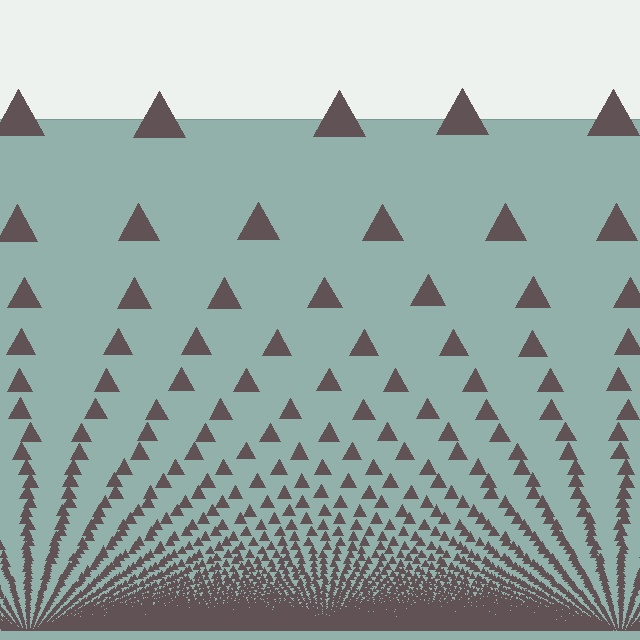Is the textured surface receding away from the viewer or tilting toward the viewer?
The surface appears to tilt toward the viewer. Texture elements get larger and sparser toward the top.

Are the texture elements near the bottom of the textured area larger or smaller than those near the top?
Smaller. The gradient is inverted — elements near the bottom are smaller and denser.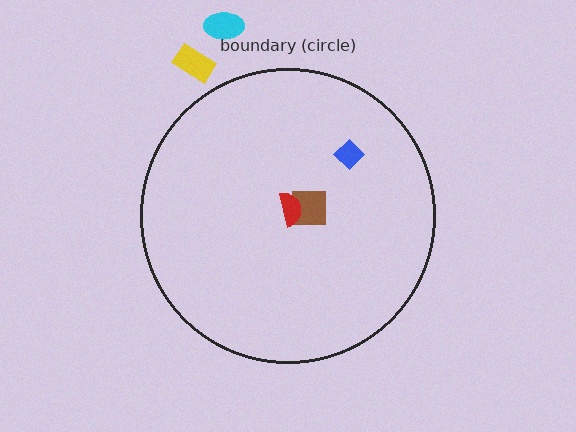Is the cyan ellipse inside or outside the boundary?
Outside.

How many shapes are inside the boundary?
3 inside, 2 outside.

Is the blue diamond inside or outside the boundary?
Inside.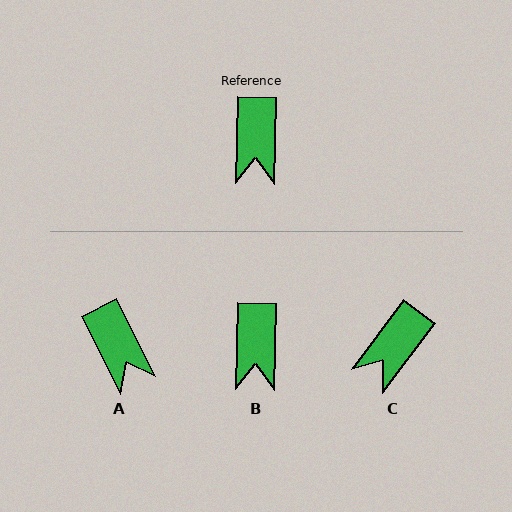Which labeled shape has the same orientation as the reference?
B.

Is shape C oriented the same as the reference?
No, it is off by about 35 degrees.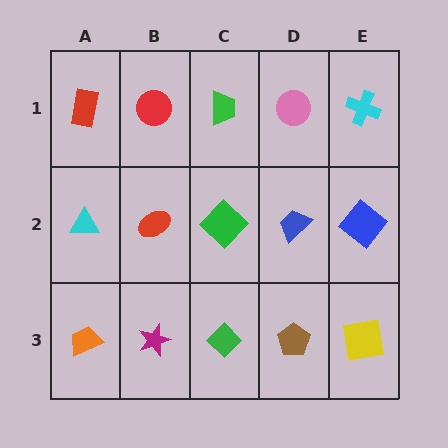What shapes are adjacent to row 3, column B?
A red ellipse (row 2, column B), an orange trapezoid (row 3, column A), a green diamond (row 3, column C).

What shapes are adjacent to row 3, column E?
A blue diamond (row 2, column E), a brown pentagon (row 3, column D).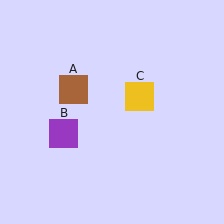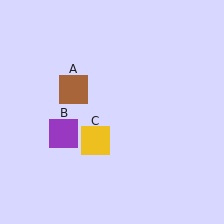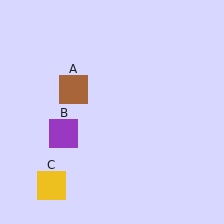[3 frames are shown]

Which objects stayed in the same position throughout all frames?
Brown square (object A) and purple square (object B) remained stationary.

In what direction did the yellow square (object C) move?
The yellow square (object C) moved down and to the left.